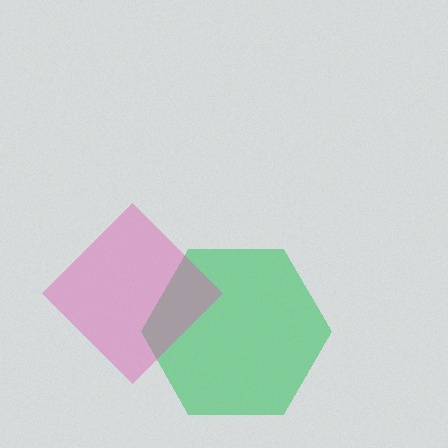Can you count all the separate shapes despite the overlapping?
Yes, there are 2 separate shapes.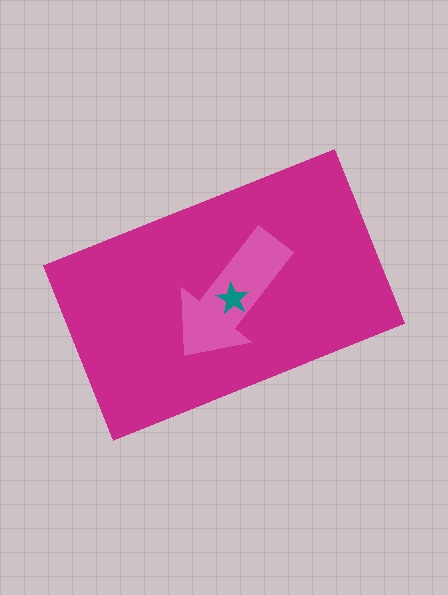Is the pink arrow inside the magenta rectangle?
Yes.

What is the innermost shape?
The teal star.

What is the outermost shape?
The magenta rectangle.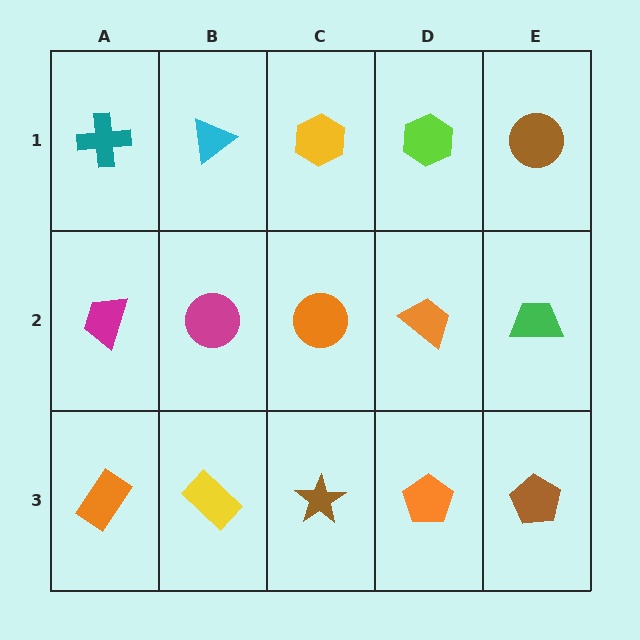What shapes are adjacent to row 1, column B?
A magenta circle (row 2, column B), a teal cross (row 1, column A), a yellow hexagon (row 1, column C).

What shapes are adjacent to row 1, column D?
An orange trapezoid (row 2, column D), a yellow hexagon (row 1, column C), a brown circle (row 1, column E).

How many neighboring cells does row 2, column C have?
4.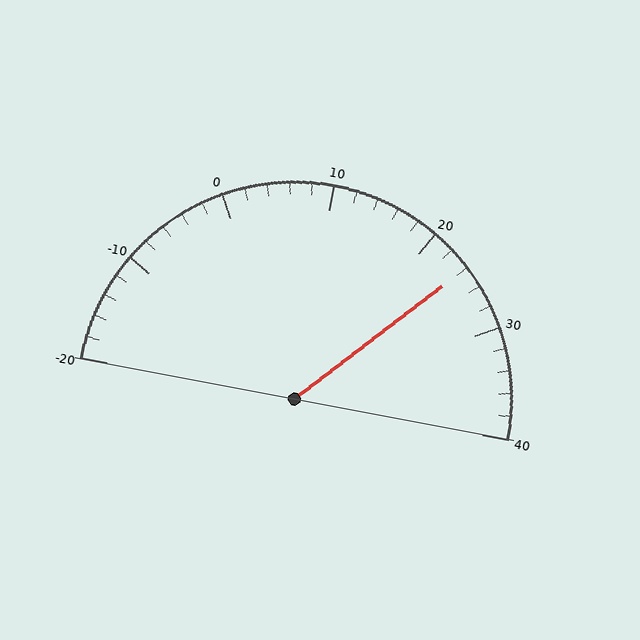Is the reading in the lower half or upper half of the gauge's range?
The reading is in the upper half of the range (-20 to 40).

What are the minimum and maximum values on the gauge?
The gauge ranges from -20 to 40.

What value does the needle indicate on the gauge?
The needle indicates approximately 24.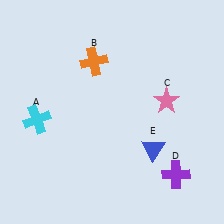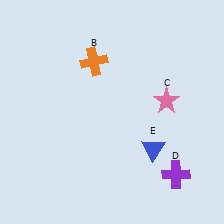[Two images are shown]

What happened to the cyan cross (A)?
The cyan cross (A) was removed in Image 2. It was in the bottom-left area of Image 1.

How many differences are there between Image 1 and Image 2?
There is 1 difference between the two images.